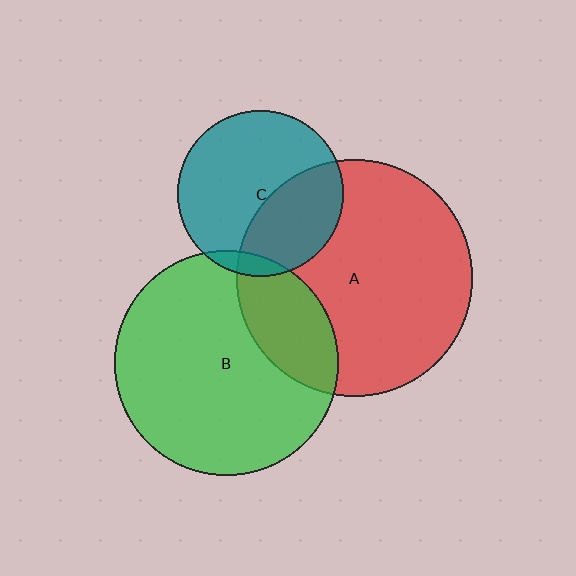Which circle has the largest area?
Circle A (red).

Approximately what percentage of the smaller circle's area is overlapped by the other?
Approximately 5%.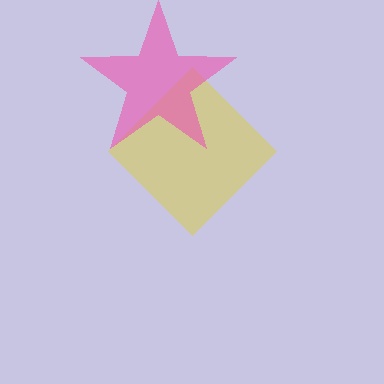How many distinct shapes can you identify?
There are 2 distinct shapes: a yellow diamond, a pink star.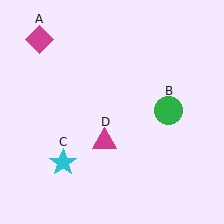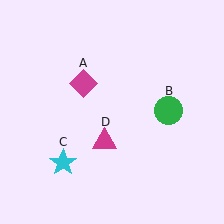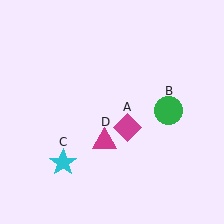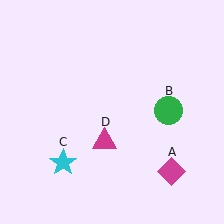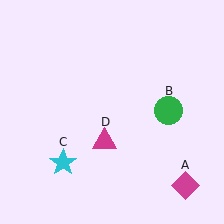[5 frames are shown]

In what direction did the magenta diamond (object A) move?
The magenta diamond (object A) moved down and to the right.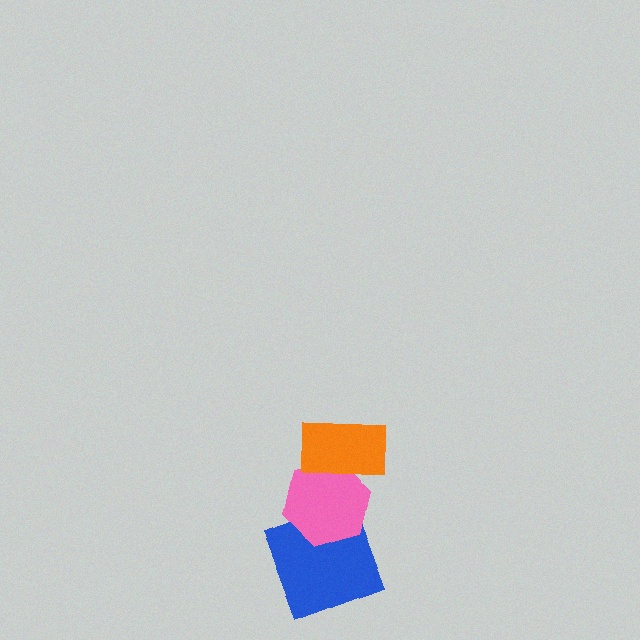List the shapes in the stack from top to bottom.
From top to bottom: the orange rectangle, the pink hexagon, the blue square.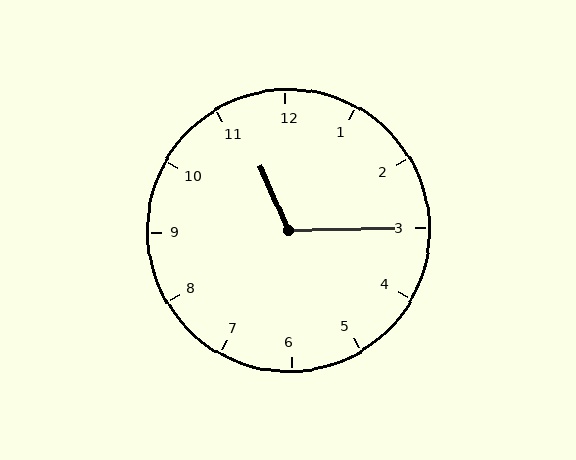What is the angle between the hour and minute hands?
Approximately 112 degrees.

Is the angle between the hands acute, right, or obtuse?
It is obtuse.